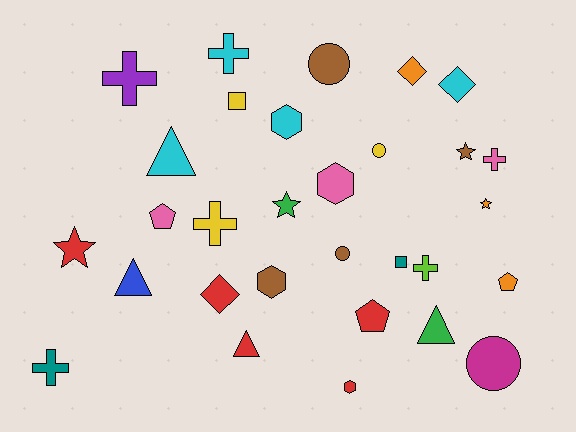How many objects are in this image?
There are 30 objects.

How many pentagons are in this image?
There are 3 pentagons.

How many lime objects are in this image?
There is 1 lime object.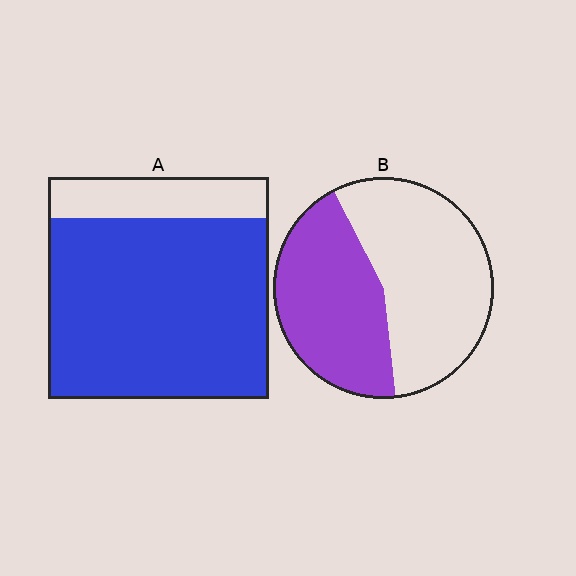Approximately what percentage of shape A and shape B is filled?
A is approximately 80% and B is approximately 45%.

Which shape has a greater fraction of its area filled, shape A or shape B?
Shape A.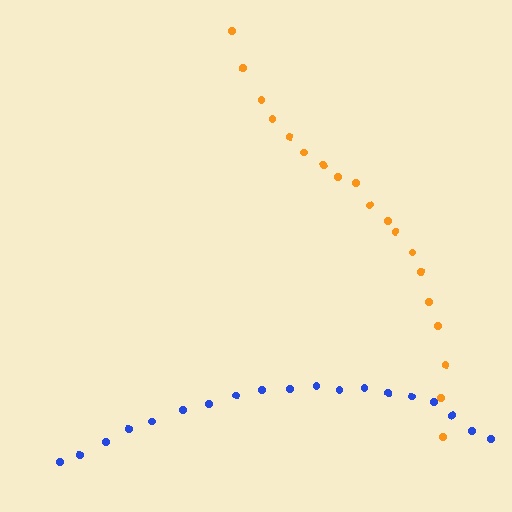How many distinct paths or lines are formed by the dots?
There are 2 distinct paths.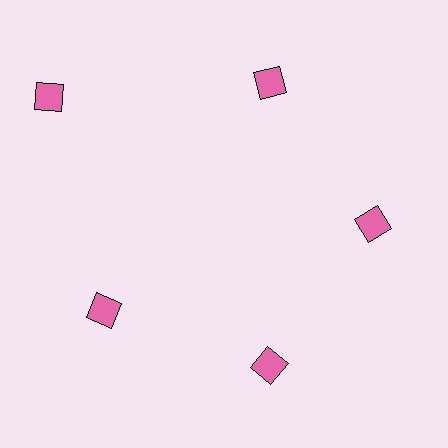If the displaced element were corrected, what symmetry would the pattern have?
It would have 5-fold rotational symmetry — the pattern would map onto itself every 72 degrees.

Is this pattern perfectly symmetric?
No. The 5 pink diamonds are arranged in a ring, but one element near the 10 o'clock position is pushed outward from the center, breaking the 5-fold rotational symmetry.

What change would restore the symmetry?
The symmetry would be restored by moving it inward, back onto the ring so that all 5 diamonds sit at equal angles and equal distance from the center.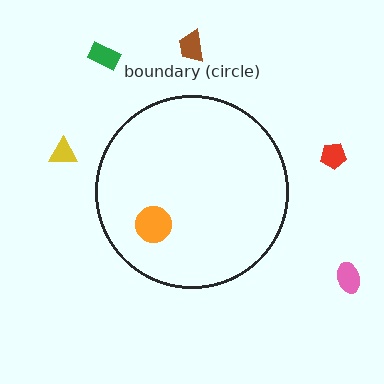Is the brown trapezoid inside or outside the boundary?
Outside.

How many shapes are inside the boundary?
1 inside, 5 outside.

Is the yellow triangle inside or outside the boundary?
Outside.